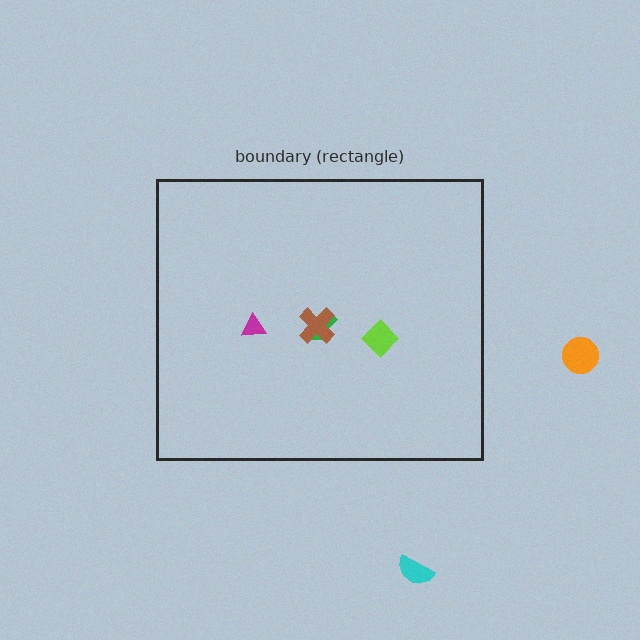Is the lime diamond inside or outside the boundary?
Inside.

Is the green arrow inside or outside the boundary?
Inside.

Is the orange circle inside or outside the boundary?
Outside.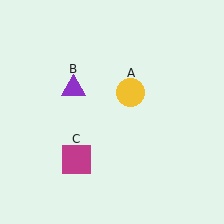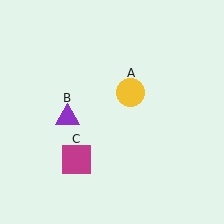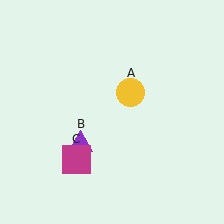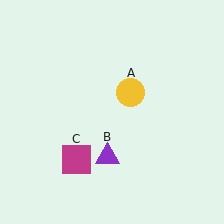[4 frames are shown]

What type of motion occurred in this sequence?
The purple triangle (object B) rotated counterclockwise around the center of the scene.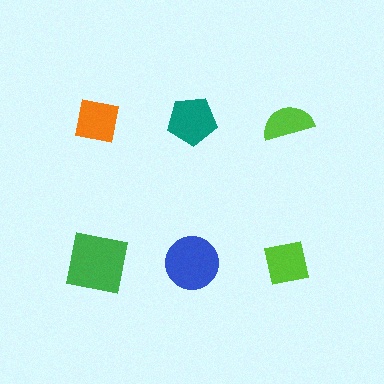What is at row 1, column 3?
A lime semicircle.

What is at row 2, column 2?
A blue circle.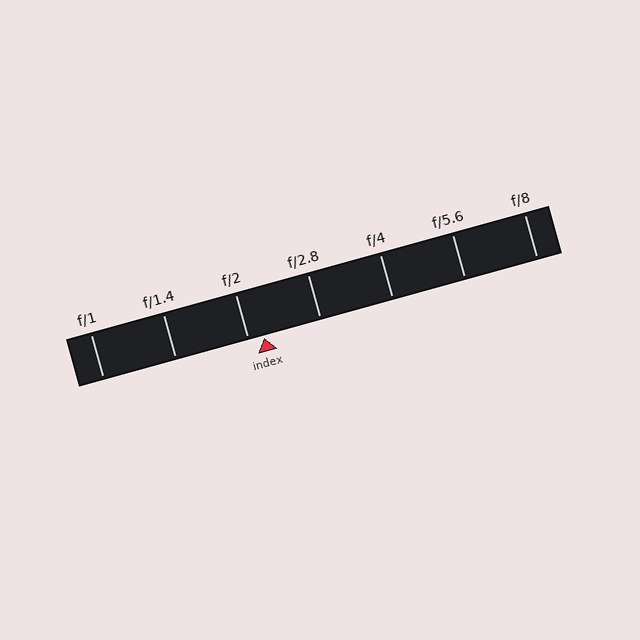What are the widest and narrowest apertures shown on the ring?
The widest aperture shown is f/1 and the narrowest is f/8.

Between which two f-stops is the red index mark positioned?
The index mark is between f/2 and f/2.8.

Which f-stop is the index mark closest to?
The index mark is closest to f/2.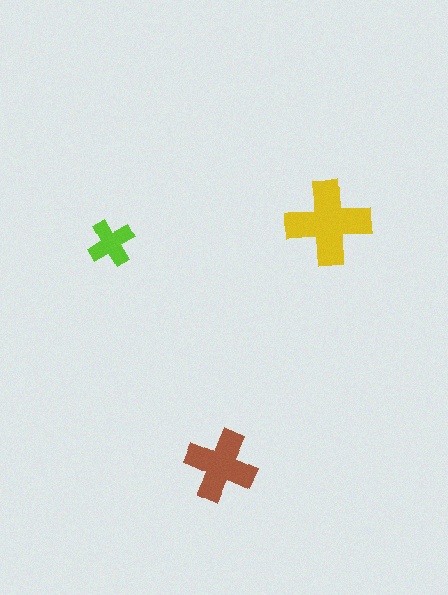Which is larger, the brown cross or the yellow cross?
The yellow one.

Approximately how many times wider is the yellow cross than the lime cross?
About 2 times wider.